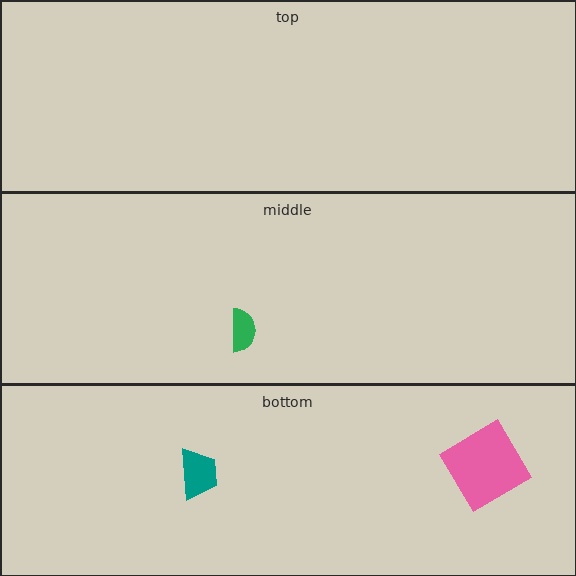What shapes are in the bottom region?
The teal trapezoid, the pink diamond.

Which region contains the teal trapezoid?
The bottom region.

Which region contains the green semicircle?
The middle region.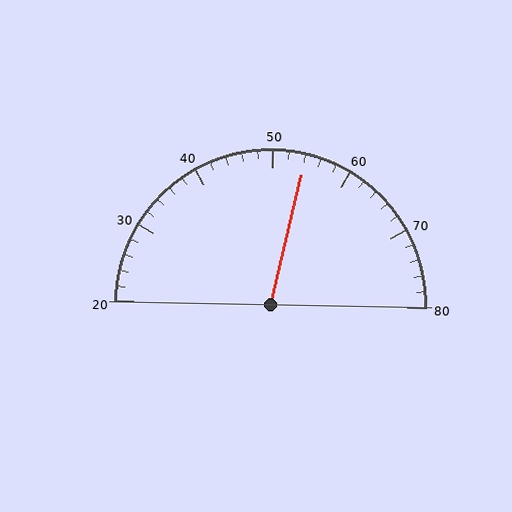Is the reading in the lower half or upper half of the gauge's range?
The reading is in the upper half of the range (20 to 80).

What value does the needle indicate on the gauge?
The needle indicates approximately 54.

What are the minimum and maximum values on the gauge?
The gauge ranges from 20 to 80.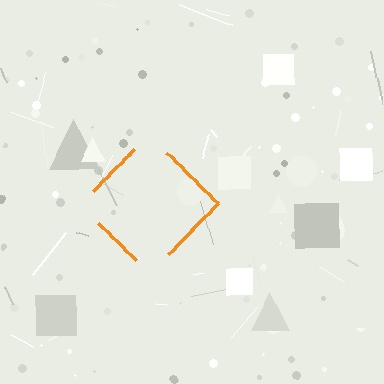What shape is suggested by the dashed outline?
The dashed outline suggests a diamond.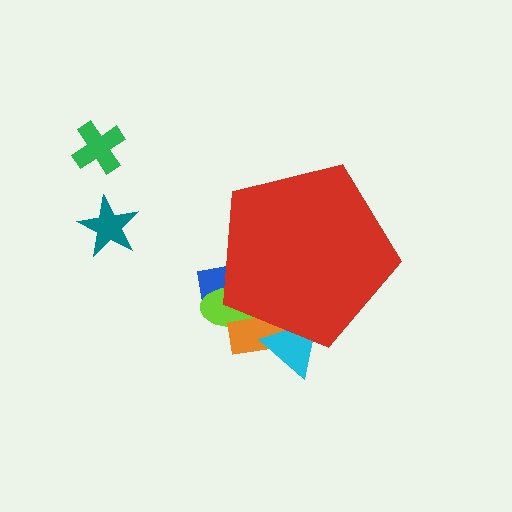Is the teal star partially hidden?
No, the teal star is fully visible.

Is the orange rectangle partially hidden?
Yes, the orange rectangle is partially hidden behind the red pentagon.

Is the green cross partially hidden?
No, the green cross is fully visible.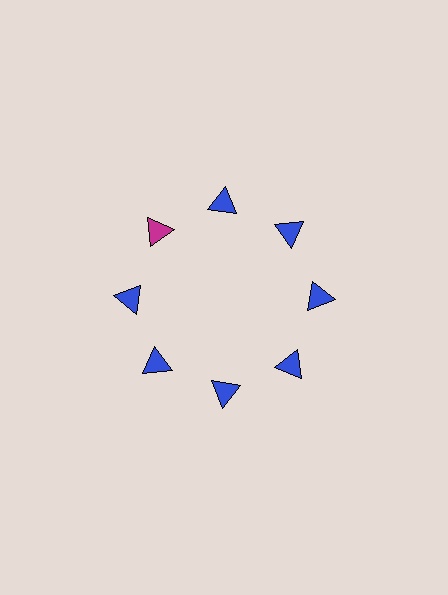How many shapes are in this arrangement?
There are 8 shapes arranged in a ring pattern.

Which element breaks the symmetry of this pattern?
The magenta triangle at roughly the 10 o'clock position breaks the symmetry. All other shapes are blue triangles.